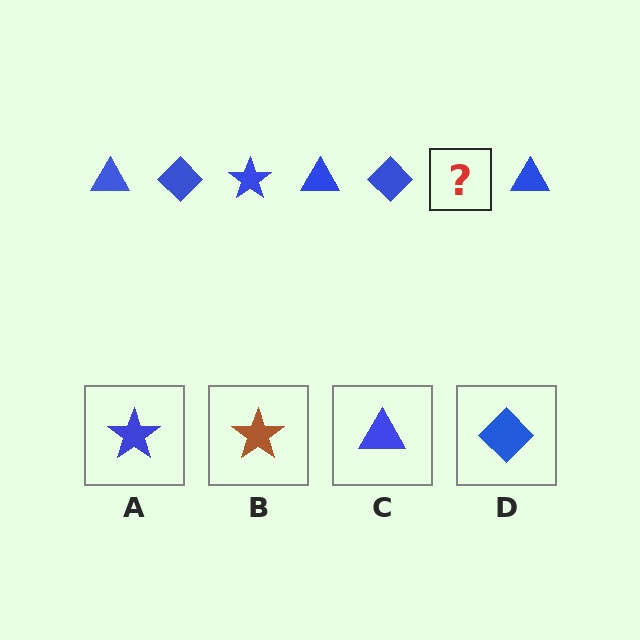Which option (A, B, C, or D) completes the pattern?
A.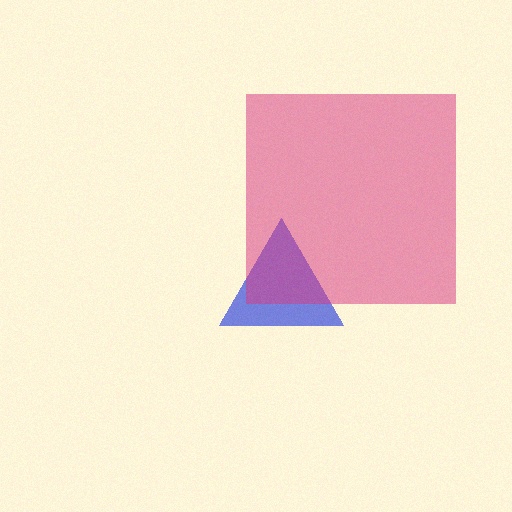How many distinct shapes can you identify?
There are 2 distinct shapes: a blue triangle, a magenta square.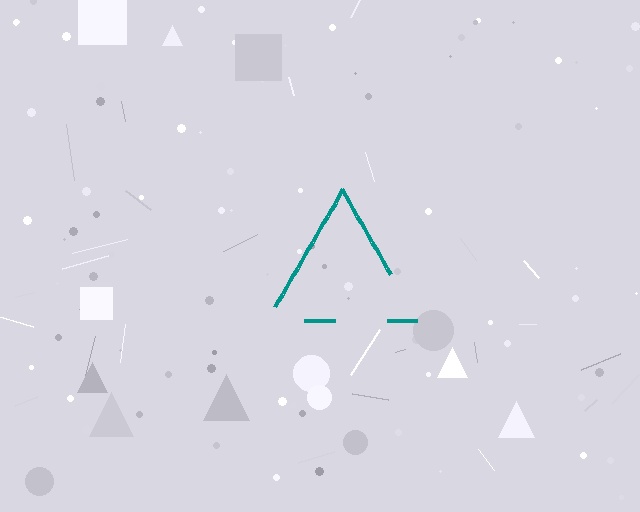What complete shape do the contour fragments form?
The contour fragments form a triangle.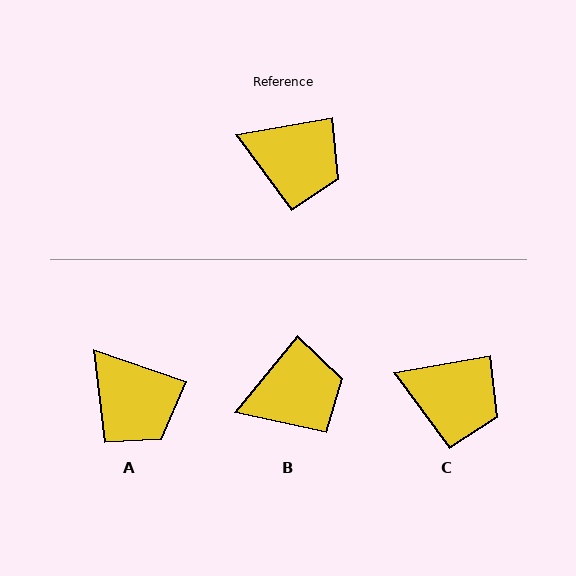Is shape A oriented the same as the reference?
No, it is off by about 30 degrees.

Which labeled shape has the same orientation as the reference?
C.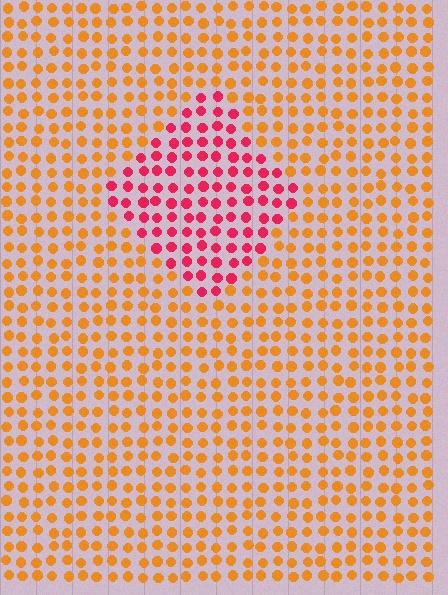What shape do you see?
I see a diamond.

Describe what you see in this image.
The image is filled with small orange elements in a uniform arrangement. A diamond-shaped region is visible where the elements are tinted to a slightly different hue, forming a subtle color boundary.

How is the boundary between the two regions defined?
The boundary is defined purely by a slight shift in hue (about 49 degrees). Spacing, size, and orientation are identical on both sides.